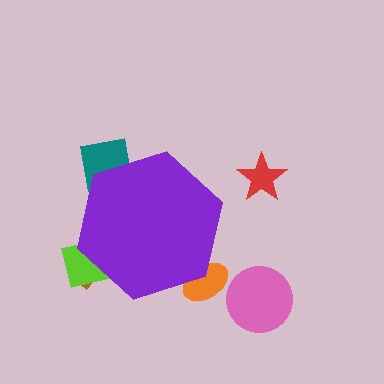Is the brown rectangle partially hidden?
Yes, the brown rectangle is partially hidden behind the purple hexagon.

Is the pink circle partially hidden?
No, the pink circle is fully visible.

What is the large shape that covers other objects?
A purple hexagon.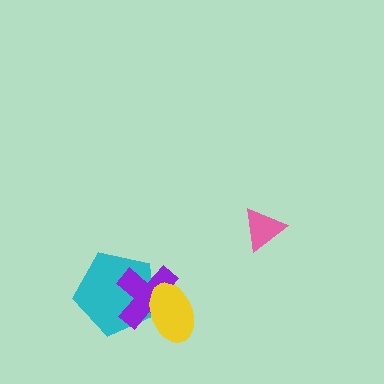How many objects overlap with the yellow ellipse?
2 objects overlap with the yellow ellipse.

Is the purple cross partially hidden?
Yes, it is partially covered by another shape.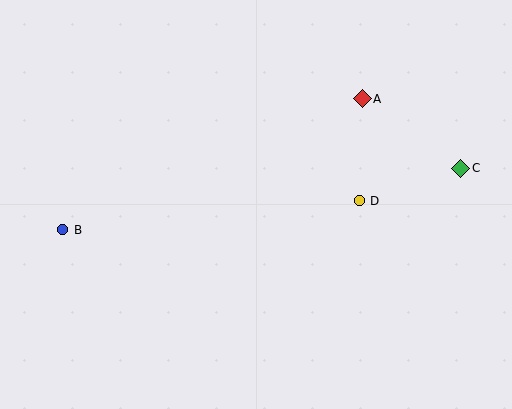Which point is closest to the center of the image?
Point D at (359, 201) is closest to the center.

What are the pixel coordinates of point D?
Point D is at (359, 201).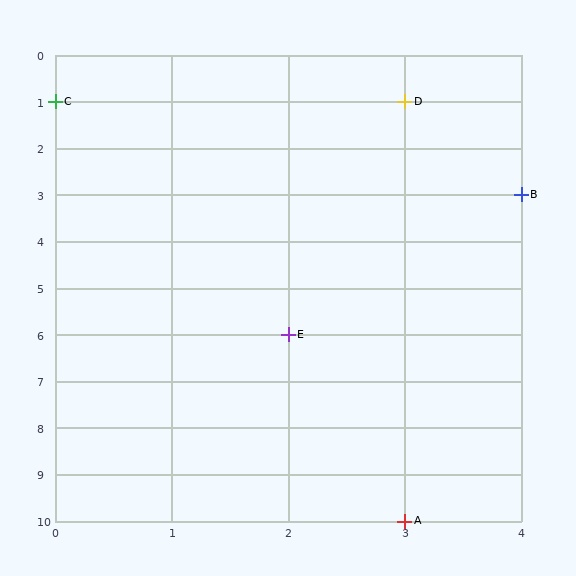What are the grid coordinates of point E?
Point E is at grid coordinates (2, 6).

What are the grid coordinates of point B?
Point B is at grid coordinates (4, 3).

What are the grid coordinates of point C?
Point C is at grid coordinates (0, 1).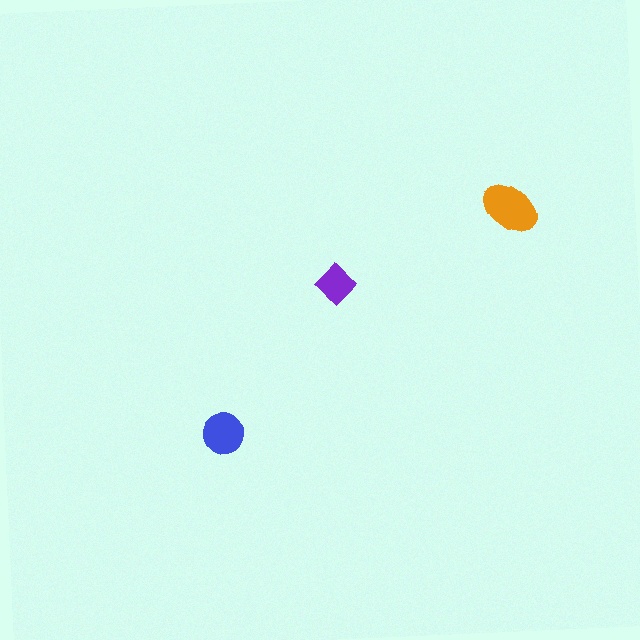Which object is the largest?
The orange ellipse.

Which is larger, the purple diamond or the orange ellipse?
The orange ellipse.